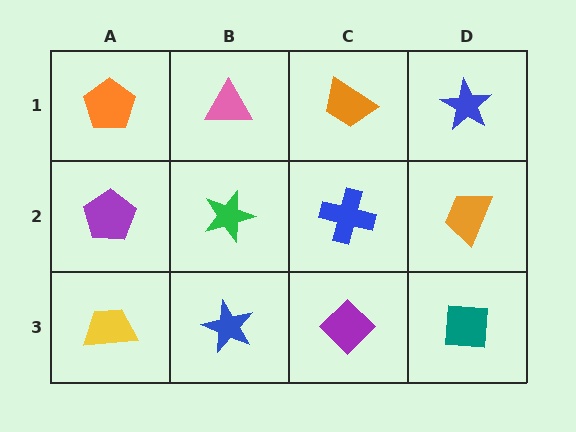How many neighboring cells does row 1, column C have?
3.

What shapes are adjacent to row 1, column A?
A purple pentagon (row 2, column A), a pink triangle (row 1, column B).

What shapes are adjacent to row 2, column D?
A blue star (row 1, column D), a teal square (row 3, column D), a blue cross (row 2, column C).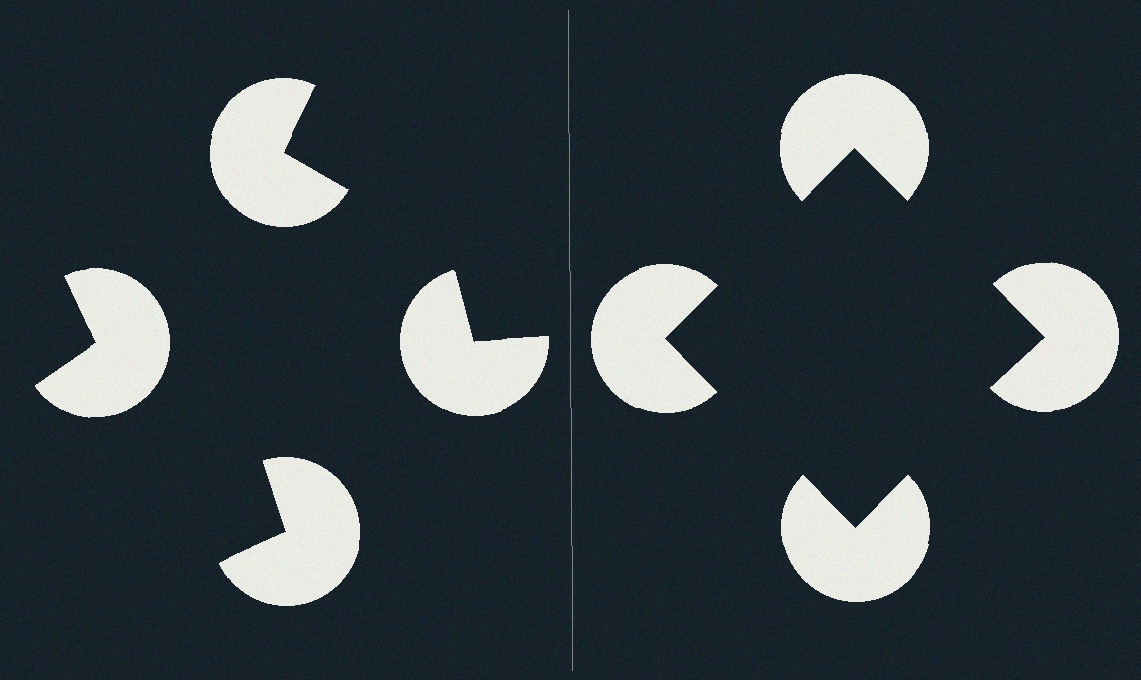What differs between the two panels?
The pac-man discs are positioned identically on both sides; only the wedge orientations differ. On the right they align to a square; on the left they are misaligned.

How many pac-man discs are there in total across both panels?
8 — 4 on each side.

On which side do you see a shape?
An illusory square appears on the right side. On the left side the wedge cuts are rotated, so no coherent shape forms.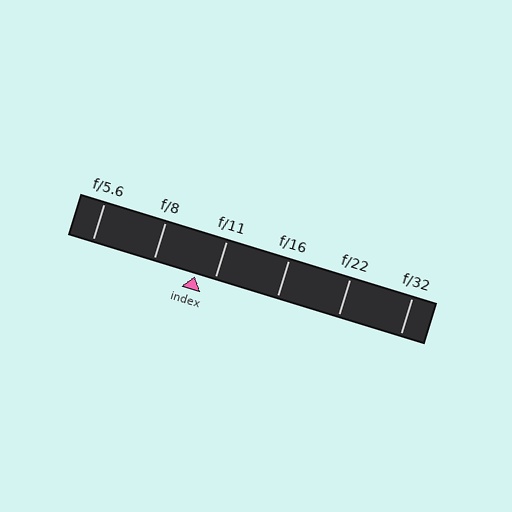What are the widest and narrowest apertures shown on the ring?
The widest aperture shown is f/5.6 and the narrowest is f/32.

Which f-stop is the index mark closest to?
The index mark is closest to f/11.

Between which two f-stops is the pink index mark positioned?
The index mark is between f/8 and f/11.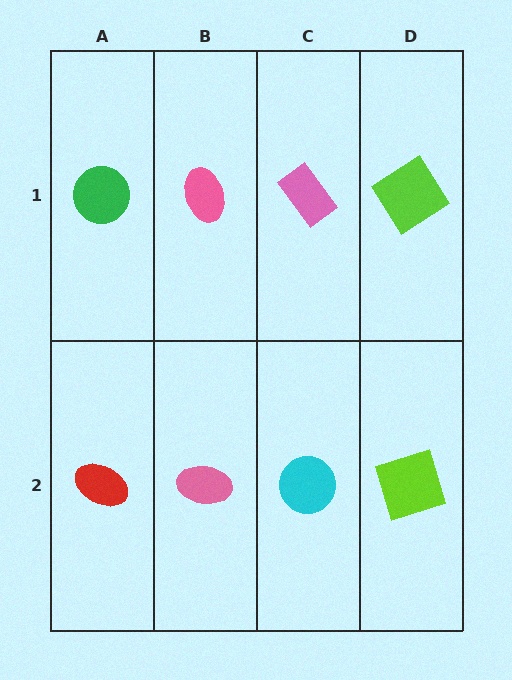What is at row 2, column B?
A pink ellipse.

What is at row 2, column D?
A lime square.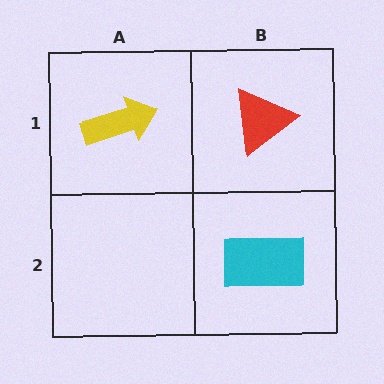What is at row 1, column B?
A red triangle.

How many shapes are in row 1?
2 shapes.